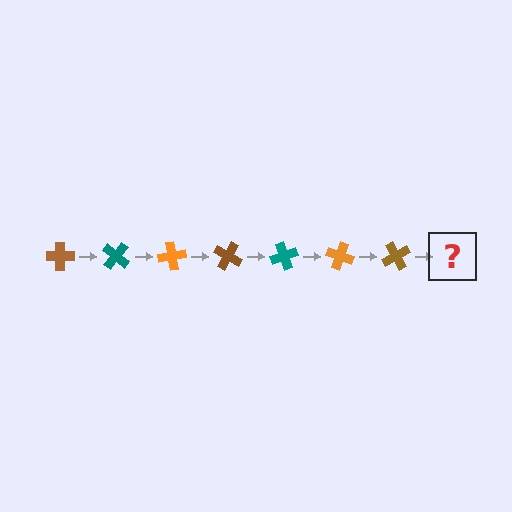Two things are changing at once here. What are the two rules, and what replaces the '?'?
The two rules are that it rotates 40 degrees each step and the color cycles through brown, teal, and orange. The '?' should be a teal cross, rotated 280 degrees from the start.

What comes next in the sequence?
The next element should be a teal cross, rotated 280 degrees from the start.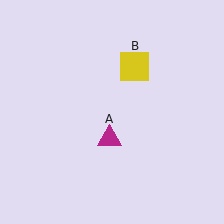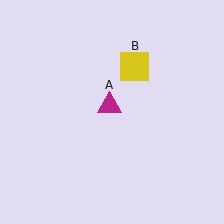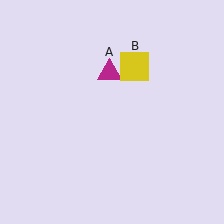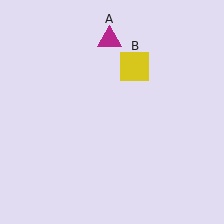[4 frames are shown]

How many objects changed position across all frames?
1 object changed position: magenta triangle (object A).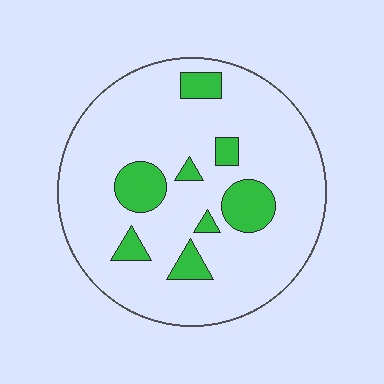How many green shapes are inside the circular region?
8.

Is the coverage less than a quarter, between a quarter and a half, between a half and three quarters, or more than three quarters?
Less than a quarter.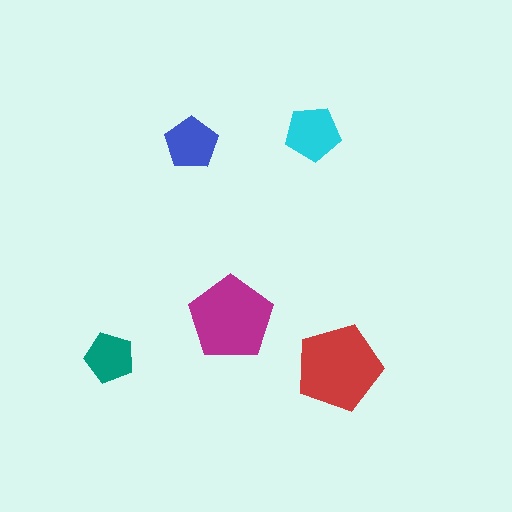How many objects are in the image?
There are 5 objects in the image.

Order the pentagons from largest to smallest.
the red one, the magenta one, the cyan one, the blue one, the teal one.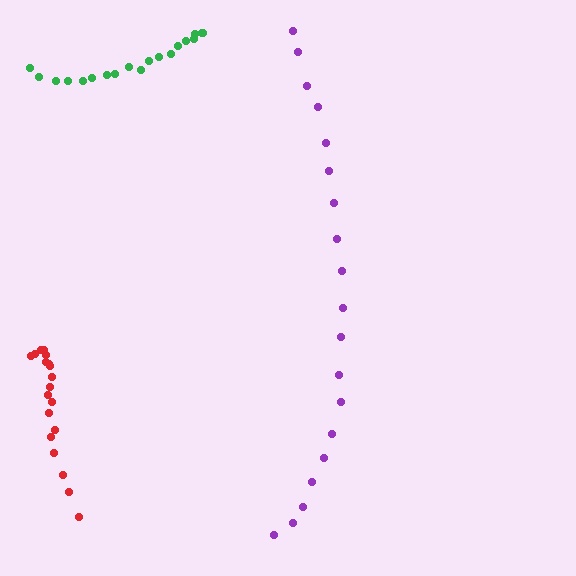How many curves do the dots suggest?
There are 3 distinct paths.